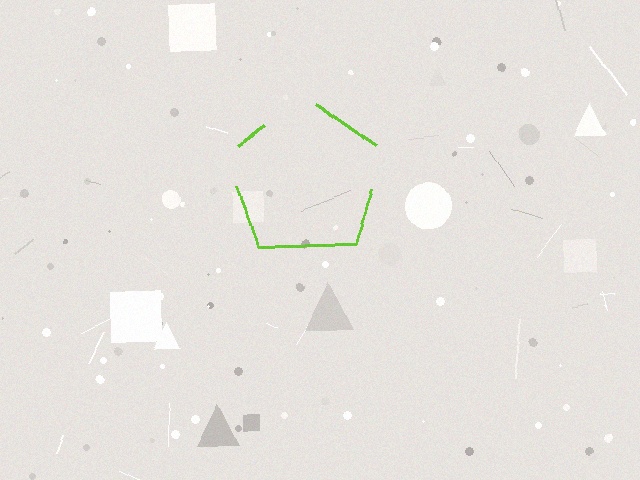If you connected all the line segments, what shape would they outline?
They would outline a pentagon.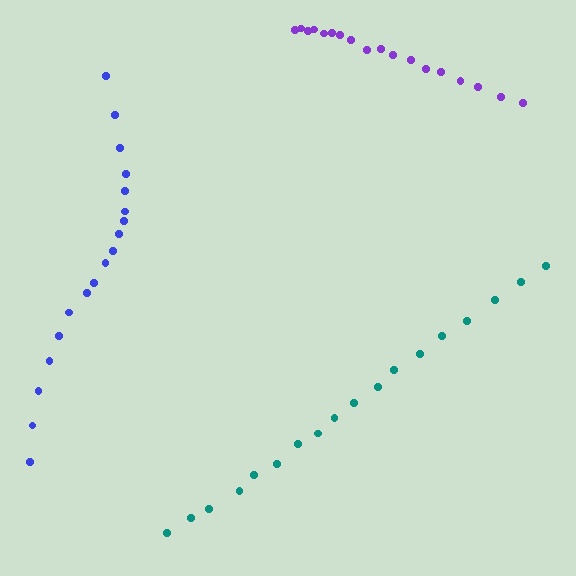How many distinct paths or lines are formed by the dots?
There are 3 distinct paths.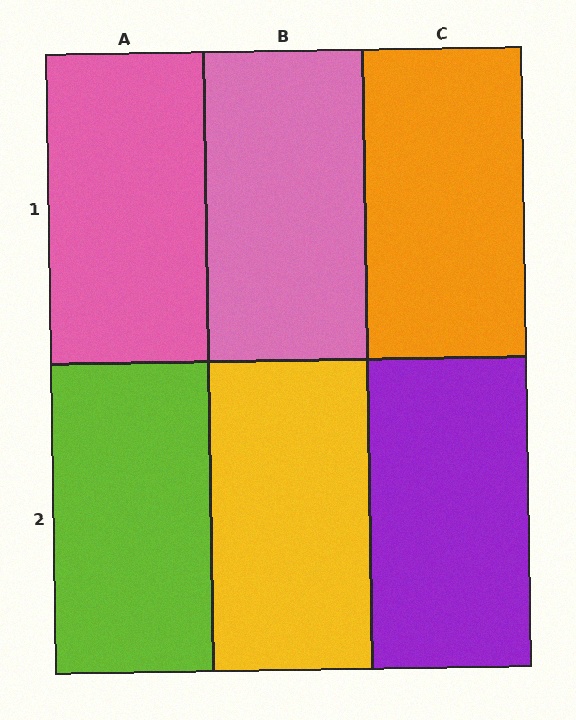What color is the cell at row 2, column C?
Purple.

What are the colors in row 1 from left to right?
Pink, pink, orange.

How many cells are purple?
1 cell is purple.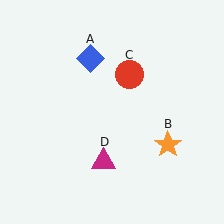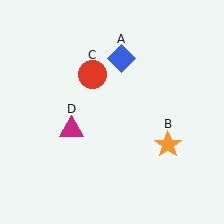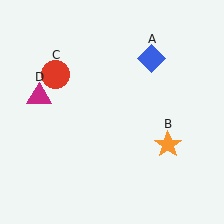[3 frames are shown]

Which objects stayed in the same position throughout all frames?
Orange star (object B) remained stationary.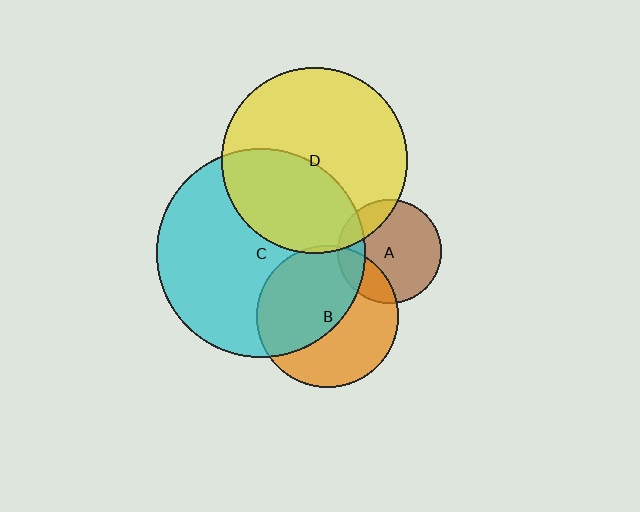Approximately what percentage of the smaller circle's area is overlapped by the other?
Approximately 15%.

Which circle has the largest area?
Circle C (cyan).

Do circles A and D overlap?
Yes.